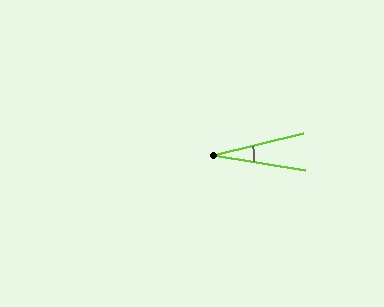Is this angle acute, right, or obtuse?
It is acute.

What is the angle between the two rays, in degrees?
Approximately 23 degrees.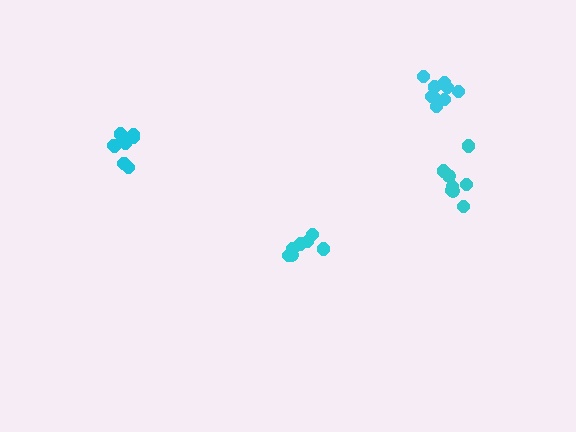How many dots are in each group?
Group 1: 8 dots, Group 2: 7 dots, Group 3: 9 dots, Group 4: 8 dots (32 total).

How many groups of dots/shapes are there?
There are 4 groups.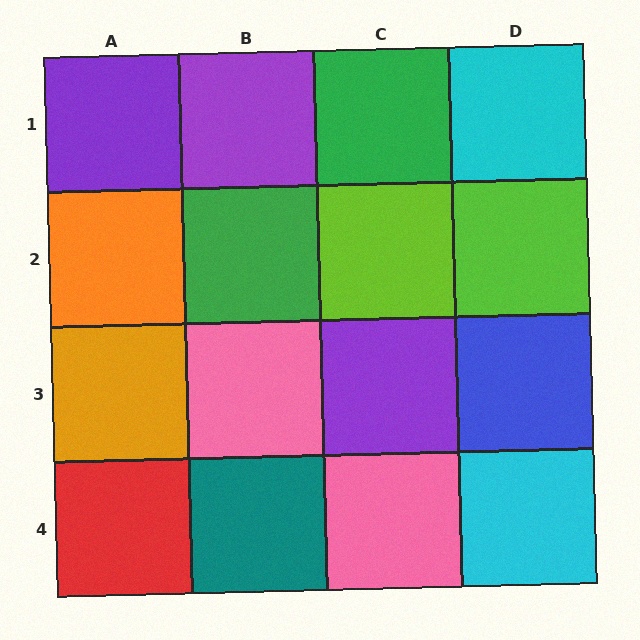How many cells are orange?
2 cells are orange.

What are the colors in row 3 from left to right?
Orange, pink, purple, blue.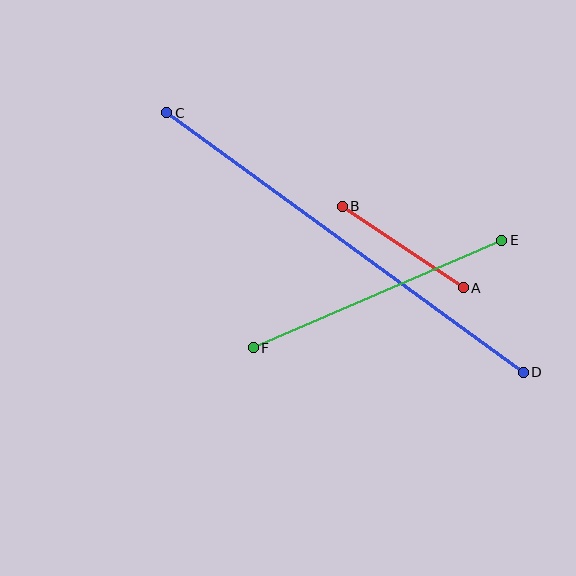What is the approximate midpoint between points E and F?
The midpoint is at approximately (377, 294) pixels.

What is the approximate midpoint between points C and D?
The midpoint is at approximately (345, 242) pixels.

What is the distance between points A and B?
The distance is approximately 146 pixels.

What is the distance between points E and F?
The distance is approximately 271 pixels.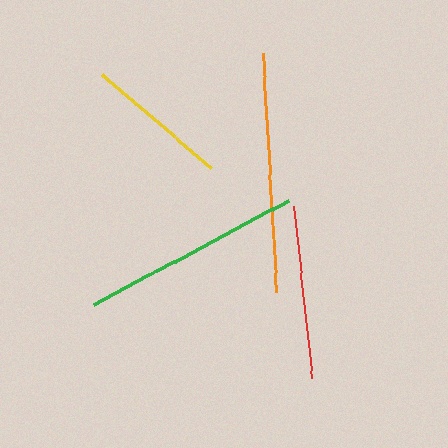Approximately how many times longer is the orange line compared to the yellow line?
The orange line is approximately 1.7 times the length of the yellow line.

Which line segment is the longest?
The orange line is the longest at approximately 239 pixels.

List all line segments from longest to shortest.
From longest to shortest: orange, green, red, yellow.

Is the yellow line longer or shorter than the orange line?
The orange line is longer than the yellow line.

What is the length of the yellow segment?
The yellow segment is approximately 144 pixels long.